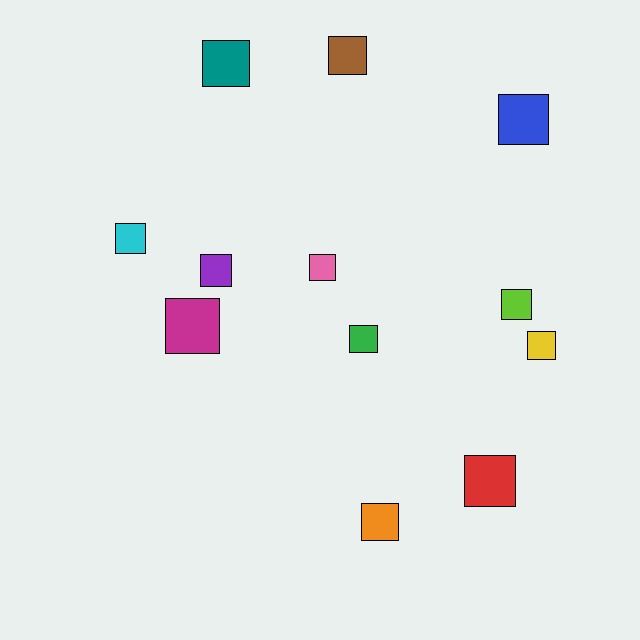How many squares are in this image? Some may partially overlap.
There are 12 squares.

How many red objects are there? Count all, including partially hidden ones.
There is 1 red object.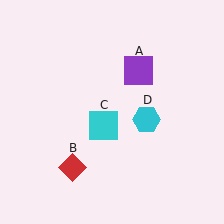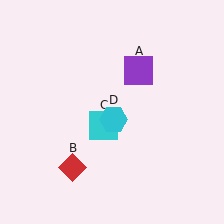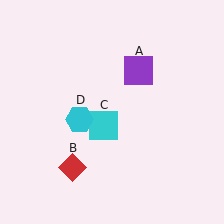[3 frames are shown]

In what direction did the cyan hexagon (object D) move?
The cyan hexagon (object D) moved left.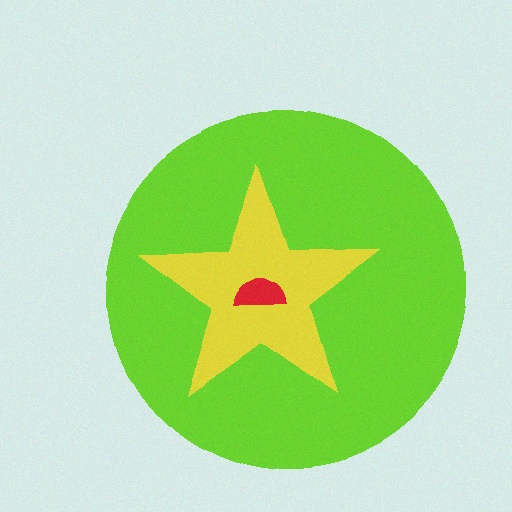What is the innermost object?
The red semicircle.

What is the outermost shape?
The lime circle.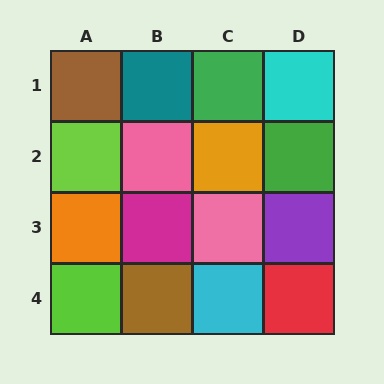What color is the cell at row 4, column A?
Lime.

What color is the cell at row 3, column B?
Magenta.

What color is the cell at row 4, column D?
Red.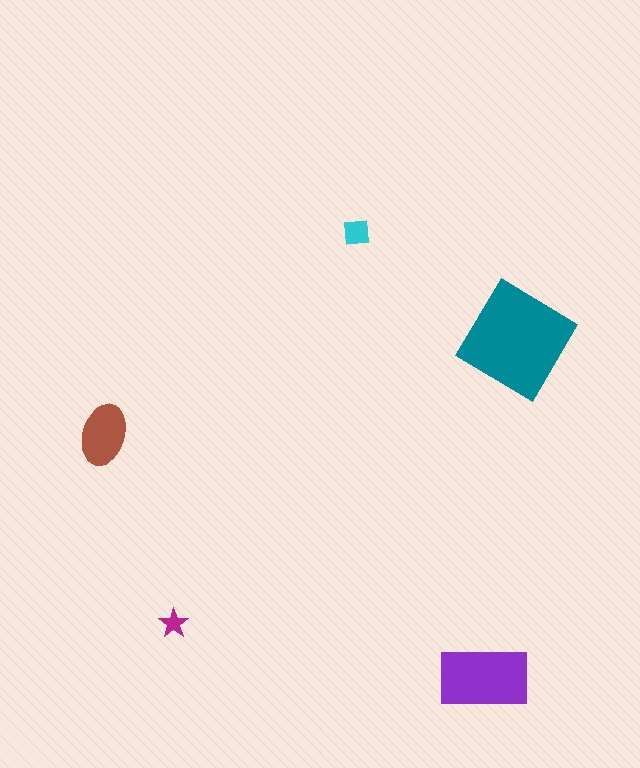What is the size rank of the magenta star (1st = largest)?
5th.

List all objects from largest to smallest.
The teal diamond, the purple rectangle, the brown ellipse, the cyan square, the magenta star.